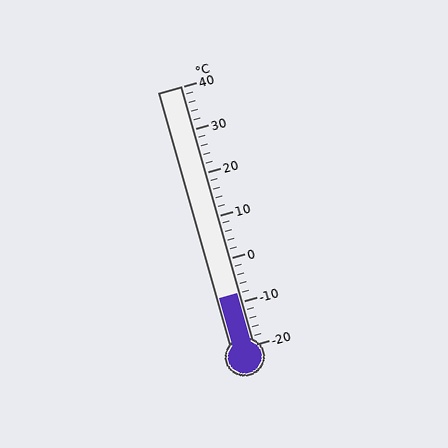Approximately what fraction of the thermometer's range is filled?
The thermometer is filled to approximately 20% of its range.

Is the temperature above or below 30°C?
The temperature is below 30°C.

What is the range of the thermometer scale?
The thermometer scale ranges from -20°C to 40°C.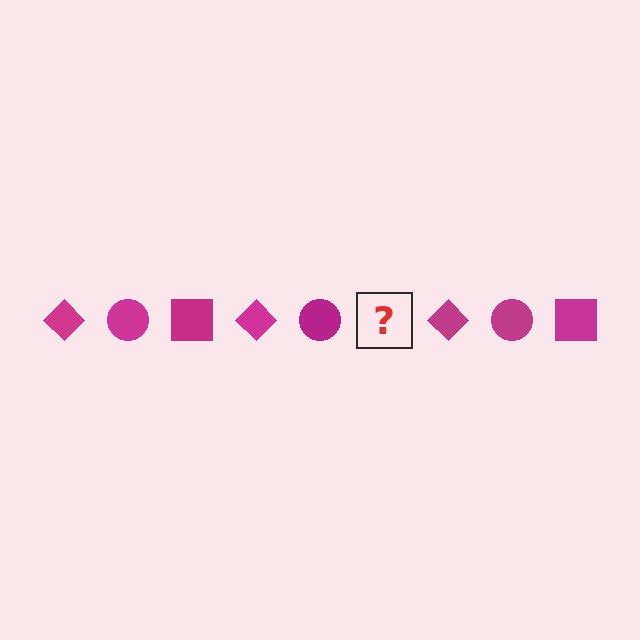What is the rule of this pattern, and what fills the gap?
The rule is that the pattern cycles through diamond, circle, square shapes in magenta. The gap should be filled with a magenta square.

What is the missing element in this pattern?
The missing element is a magenta square.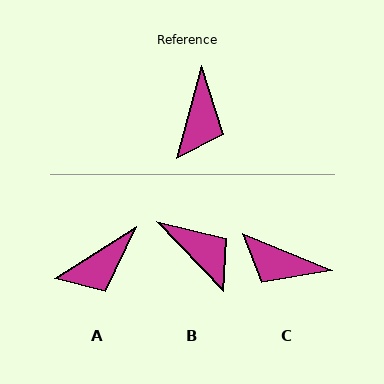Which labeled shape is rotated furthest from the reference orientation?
C, about 97 degrees away.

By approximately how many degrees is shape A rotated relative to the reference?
Approximately 42 degrees clockwise.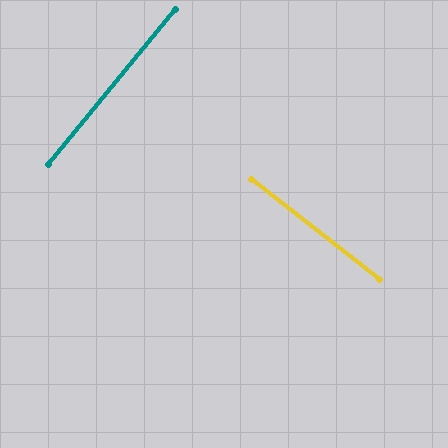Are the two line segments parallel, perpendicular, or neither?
Perpendicular — they meet at approximately 89°.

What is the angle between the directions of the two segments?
Approximately 89 degrees.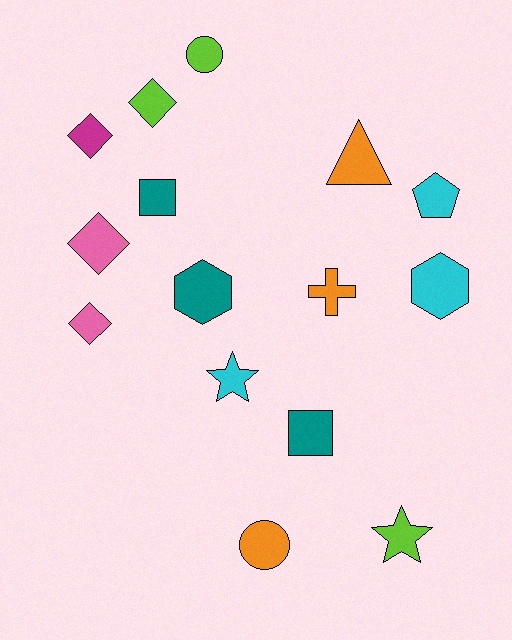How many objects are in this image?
There are 15 objects.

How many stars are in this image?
There are 2 stars.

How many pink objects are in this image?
There are 2 pink objects.